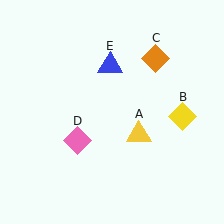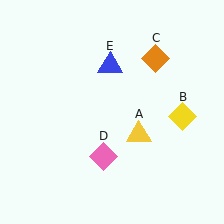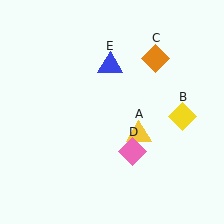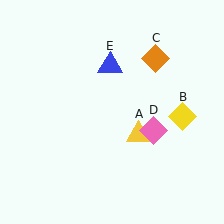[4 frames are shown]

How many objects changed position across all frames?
1 object changed position: pink diamond (object D).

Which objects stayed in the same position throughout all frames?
Yellow triangle (object A) and yellow diamond (object B) and orange diamond (object C) and blue triangle (object E) remained stationary.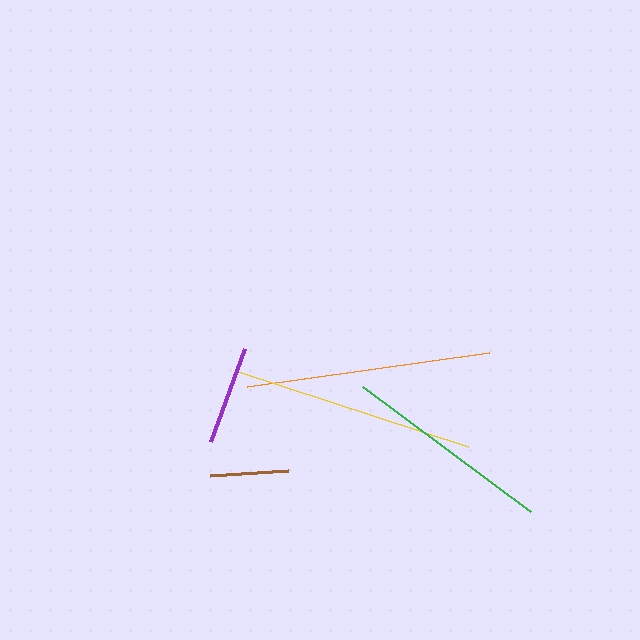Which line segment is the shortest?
The brown line is the shortest at approximately 78 pixels.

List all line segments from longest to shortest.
From longest to shortest: orange, yellow, green, purple, brown.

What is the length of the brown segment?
The brown segment is approximately 78 pixels long.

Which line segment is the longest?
The orange line is the longest at approximately 245 pixels.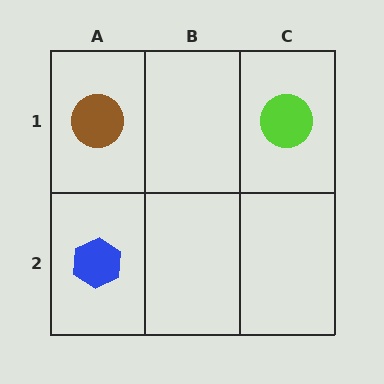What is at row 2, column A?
A blue hexagon.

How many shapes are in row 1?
2 shapes.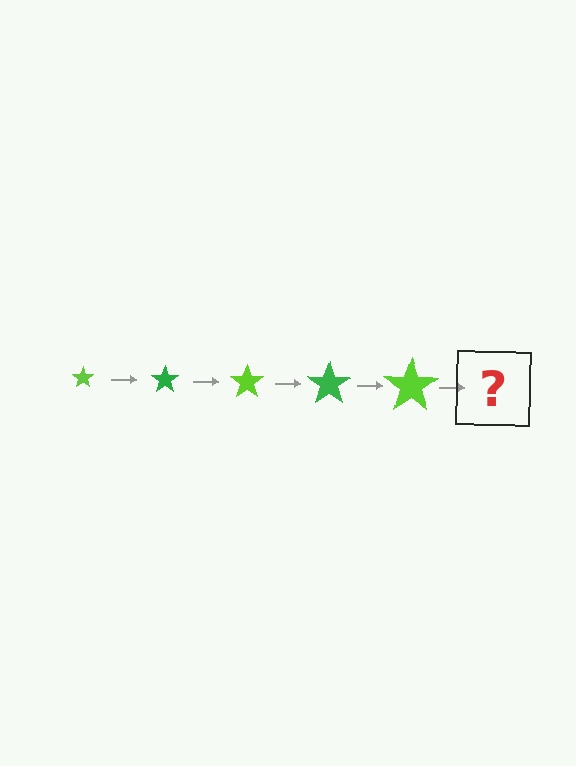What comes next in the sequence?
The next element should be a green star, larger than the previous one.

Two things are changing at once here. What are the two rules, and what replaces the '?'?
The two rules are that the star grows larger each step and the color cycles through lime and green. The '?' should be a green star, larger than the previous one.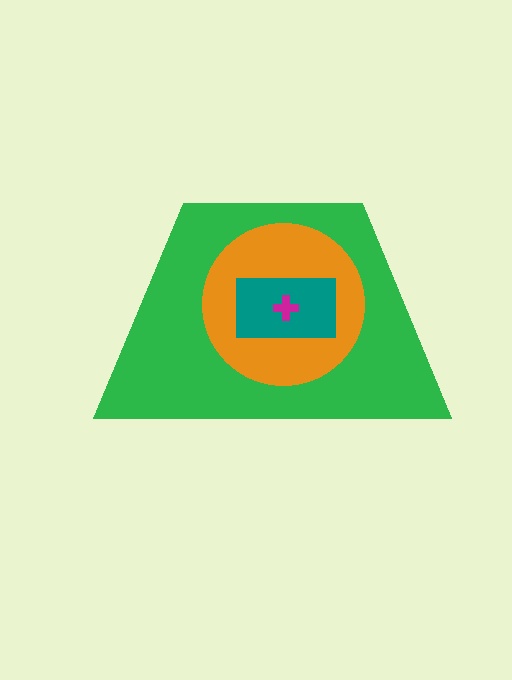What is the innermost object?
The magenta cross.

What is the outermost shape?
The green trapezoid.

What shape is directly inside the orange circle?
The teal rectangle.